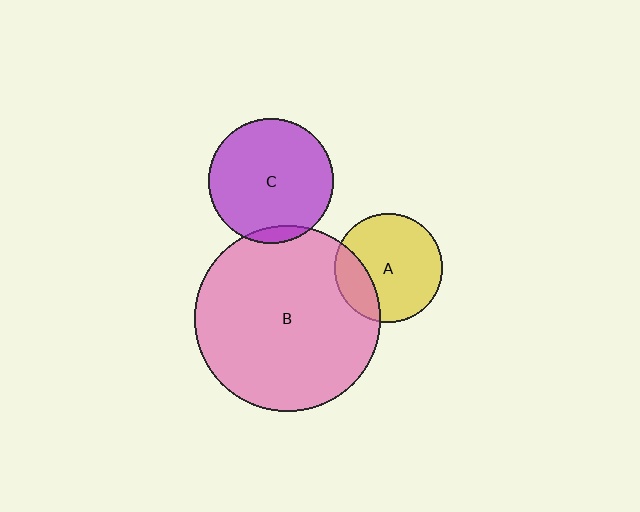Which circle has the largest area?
Circle B (pink).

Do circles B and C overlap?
Yes.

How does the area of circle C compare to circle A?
Approximately 1.3 times.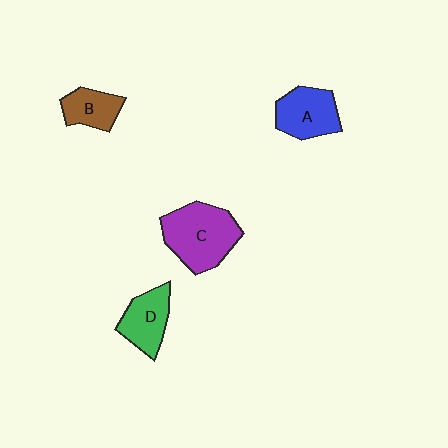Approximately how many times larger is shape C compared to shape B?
Approximately 2.0 times.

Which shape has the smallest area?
Shape B (brown).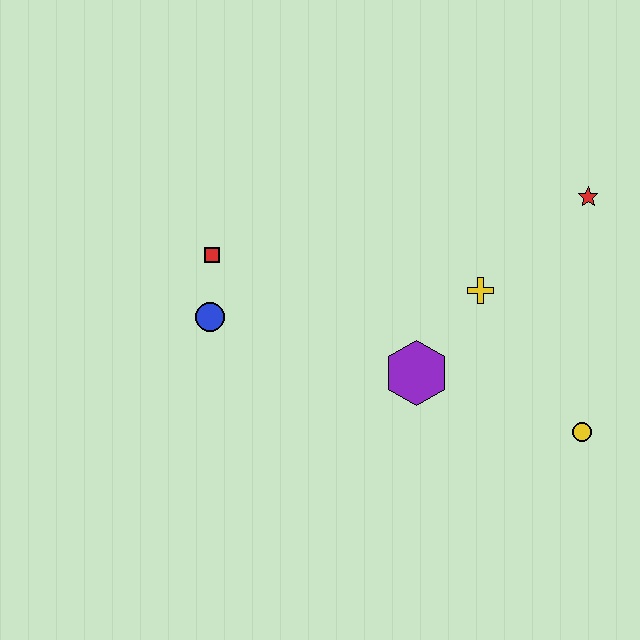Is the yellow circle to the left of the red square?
No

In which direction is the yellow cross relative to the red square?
The yellow cross is to the right of the red square.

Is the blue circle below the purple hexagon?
No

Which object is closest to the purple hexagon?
The yellow cross is closest to the purple hexagon.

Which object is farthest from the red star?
The blue circle is farthest from the red star.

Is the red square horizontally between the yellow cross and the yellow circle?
No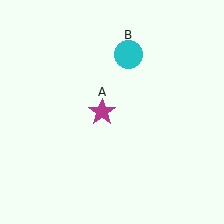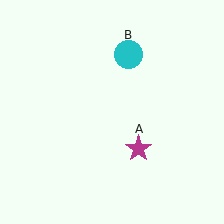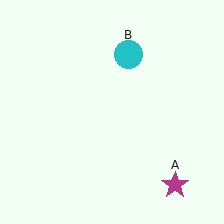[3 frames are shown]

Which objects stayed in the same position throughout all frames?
Cyan circle (object B) remained stationary.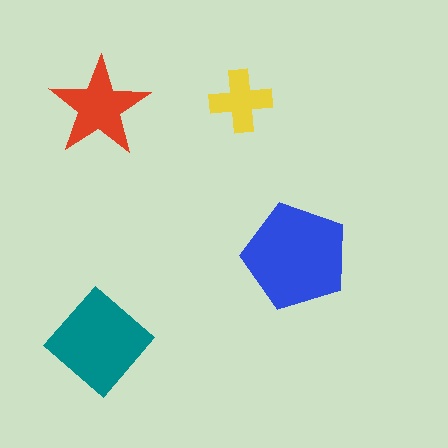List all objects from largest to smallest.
The blue pentagon, the teal diamond, the red star, the yellow cross.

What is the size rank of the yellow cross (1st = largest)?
4th.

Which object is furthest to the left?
The teal diamond is leftmost.